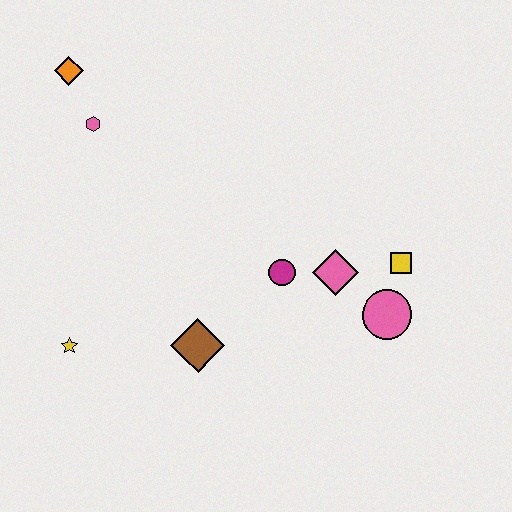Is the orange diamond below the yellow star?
No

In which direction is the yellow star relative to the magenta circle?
The yellow star is to the left of the magenta circle.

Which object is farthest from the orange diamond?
The pink circle is farthest from the orange diamond.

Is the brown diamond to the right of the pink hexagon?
Yes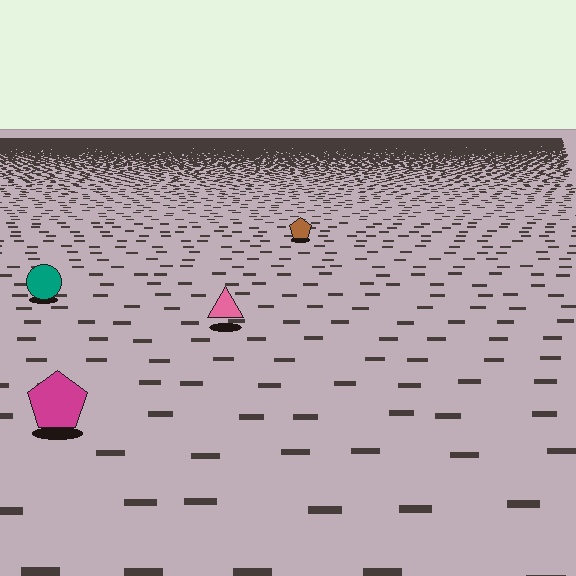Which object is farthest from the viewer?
The brown pentagon is farthest from the viewer. It appears smaller and the ground texture around it is denser.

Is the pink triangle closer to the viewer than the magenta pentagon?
No. The magenta pentagon is closer — you can tell from the texture gradient: the ground texture is coarser near it.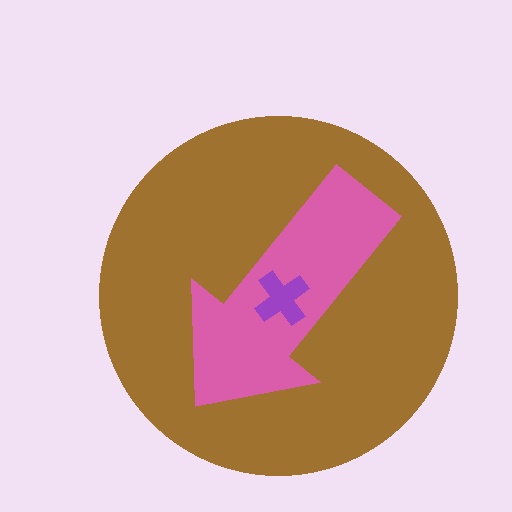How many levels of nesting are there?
3.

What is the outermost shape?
The brown circle.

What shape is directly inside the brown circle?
The pink arrow.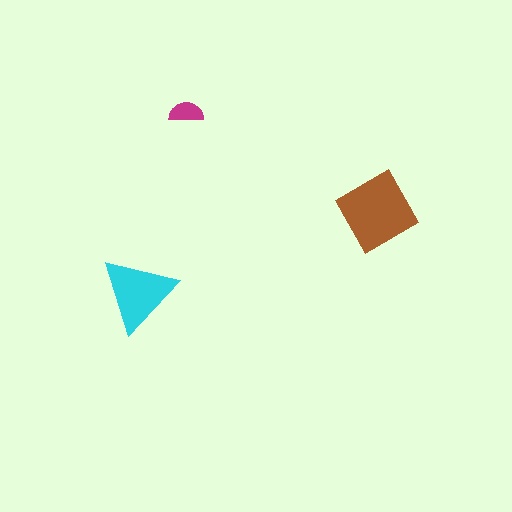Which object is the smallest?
The magenta semicircle.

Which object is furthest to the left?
The cyan triangle is leftmost.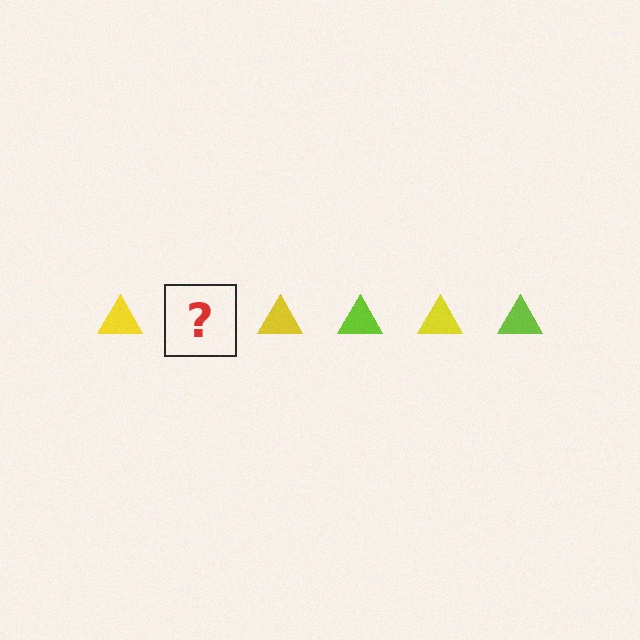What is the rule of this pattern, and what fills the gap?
The rule is that the pattern cycles through yellow, lime triangles. The gap should be filled with a lime triangle.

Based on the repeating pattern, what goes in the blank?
The blank should be a lime triangle.